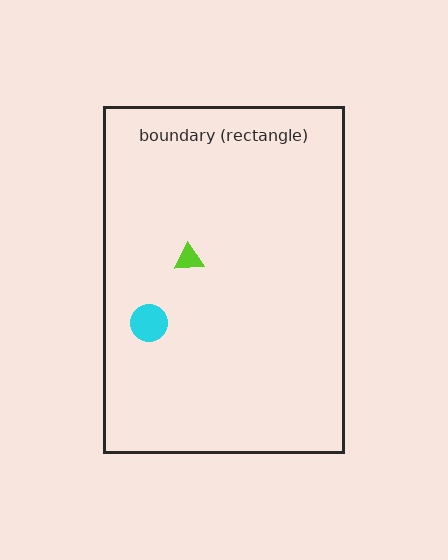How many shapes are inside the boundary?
2 inside, 0 outside.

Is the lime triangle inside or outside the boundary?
Inside.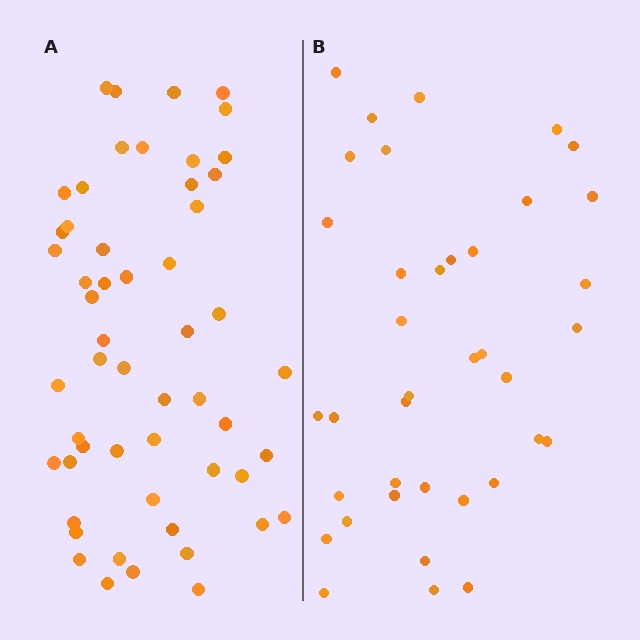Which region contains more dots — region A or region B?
Region A (the left region) has more dots.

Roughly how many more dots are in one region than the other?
Region A has approximately 15 more dots than region B.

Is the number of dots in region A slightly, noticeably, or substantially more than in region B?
Region A has noticeably more, but not dramatically so. The ratio is roughly 1.4 to 1.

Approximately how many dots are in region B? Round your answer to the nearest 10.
About 40 dots. (The exact count is 38, which rounds to 40.)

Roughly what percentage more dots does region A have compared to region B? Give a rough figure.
About 40% more.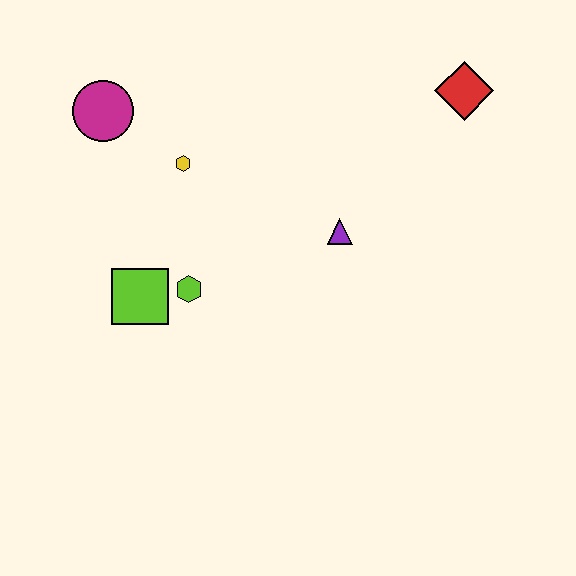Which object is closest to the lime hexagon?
The lime square is closest to the lime hexagon.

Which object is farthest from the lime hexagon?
The red diamond is farthest from the lime hexagon.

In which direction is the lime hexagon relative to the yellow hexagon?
The lime hexagon is below the yellow hexagon.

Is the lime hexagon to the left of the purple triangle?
Yes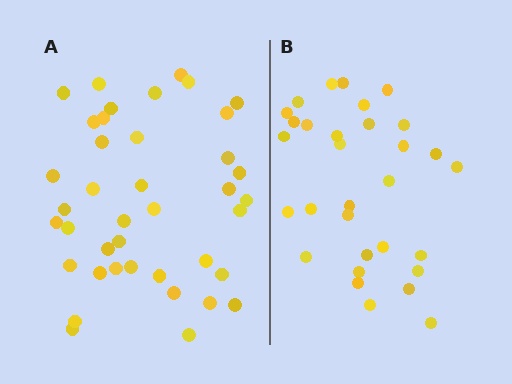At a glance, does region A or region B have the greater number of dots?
Region A (the left region) has more dots.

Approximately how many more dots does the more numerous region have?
Region A has roughly 8 or so more dots than region B.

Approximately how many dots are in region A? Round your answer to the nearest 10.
About 40 dots.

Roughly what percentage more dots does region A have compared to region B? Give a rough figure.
About 30% more.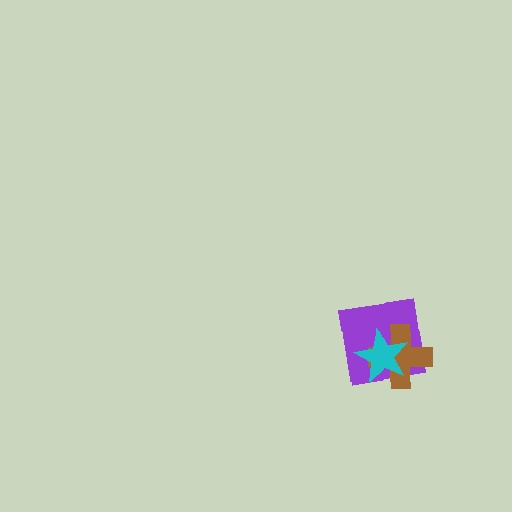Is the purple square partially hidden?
Yes, it is partially covered by another shape.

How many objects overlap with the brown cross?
2 objects overlap with the brown cross.